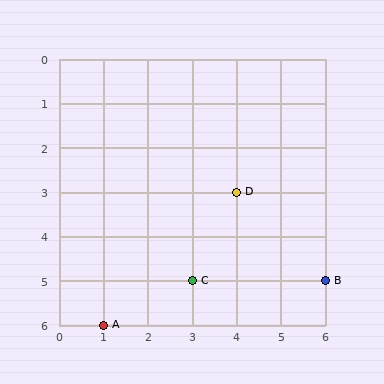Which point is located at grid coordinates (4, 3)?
Point D is at (4, 3).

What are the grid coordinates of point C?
Point C is at grid coordinates (3, 5).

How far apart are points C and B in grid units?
Points C and B are 3 columns apart.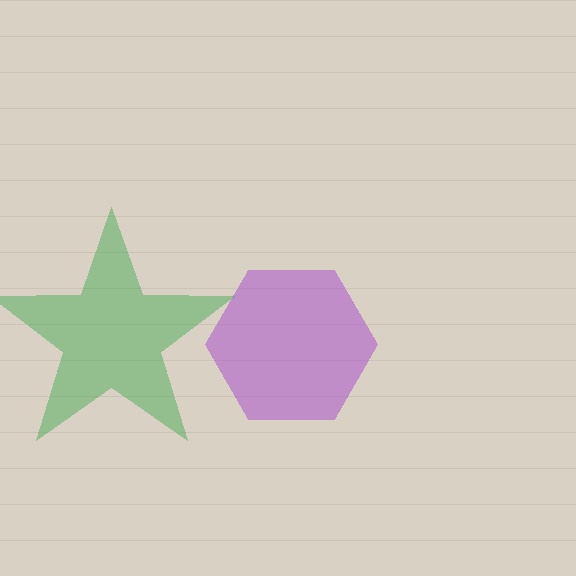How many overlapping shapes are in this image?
There are 2 overlapping shapes in the image.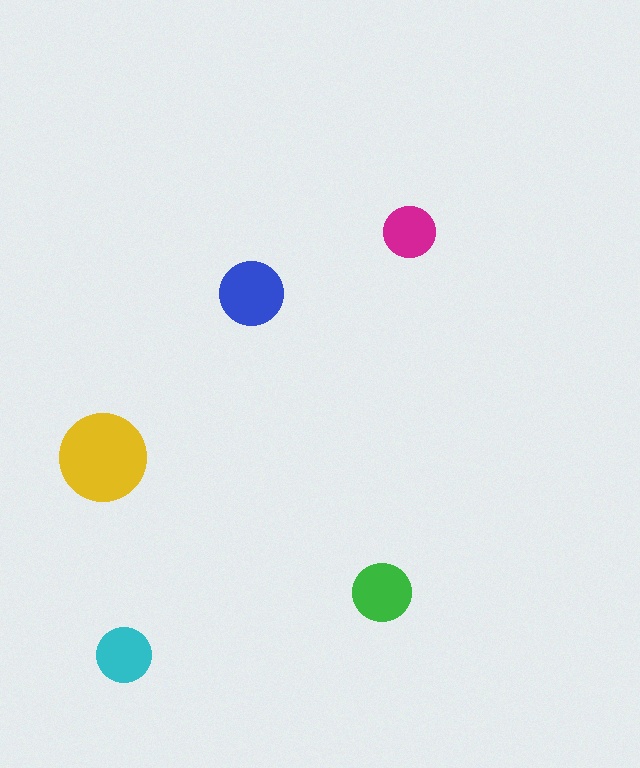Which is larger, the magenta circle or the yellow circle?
The yellow one.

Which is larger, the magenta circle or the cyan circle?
The cyan one.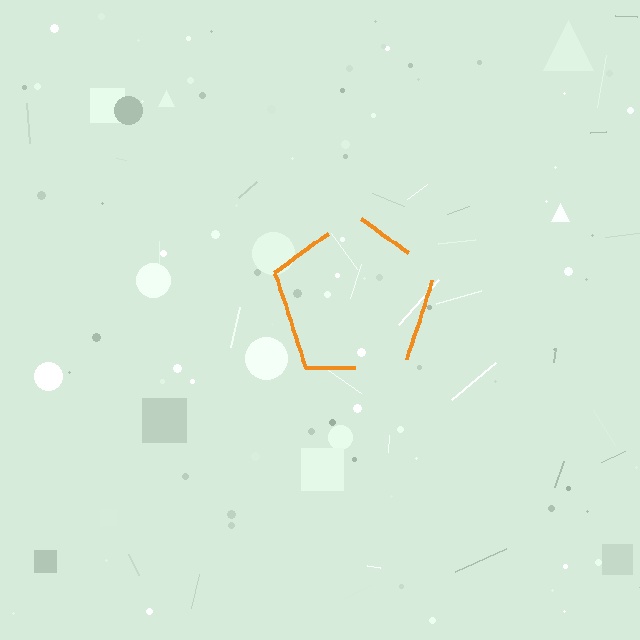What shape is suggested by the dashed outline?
The dashed outline suggests a pentagon.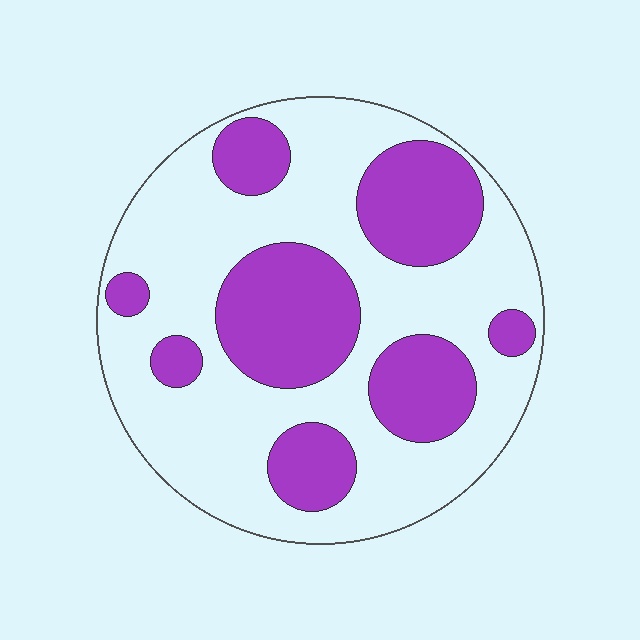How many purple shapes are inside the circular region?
8.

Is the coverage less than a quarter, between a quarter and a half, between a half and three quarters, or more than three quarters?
Between a quarter and a half.